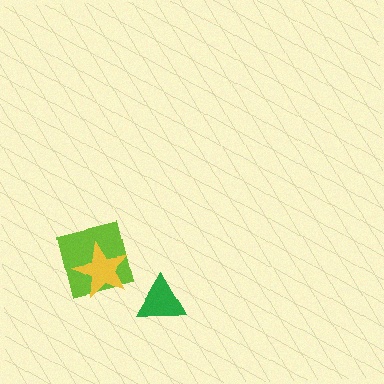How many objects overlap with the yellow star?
1 object overlaps with the yellow star.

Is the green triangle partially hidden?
No, no other shape covers it.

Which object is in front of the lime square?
The yellow star is in front of the lime square.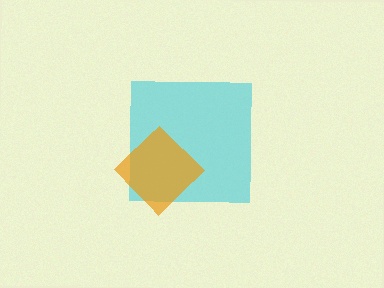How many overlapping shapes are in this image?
There are 2 overlapping shapes in the image.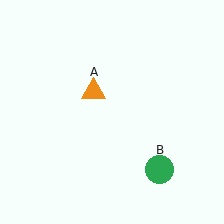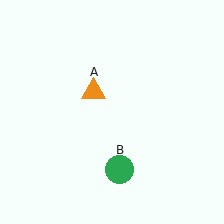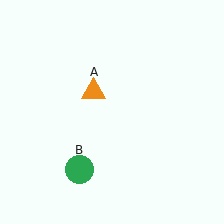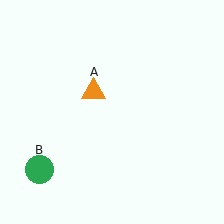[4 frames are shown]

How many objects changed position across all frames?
1 object changed position: green circle (object B).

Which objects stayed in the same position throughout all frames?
Orange triangle (object A) remained stationary.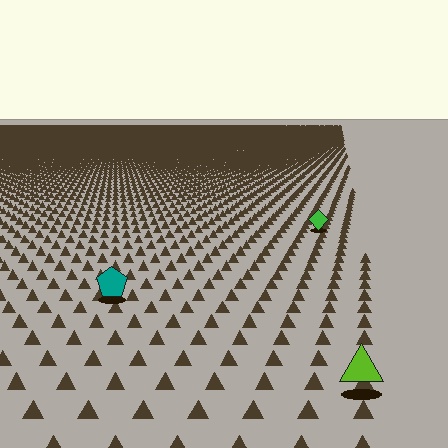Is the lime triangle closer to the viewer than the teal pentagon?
Yes. The lime triangle is closer — you can tell from the texture gradient: the ground texture is coarser near it.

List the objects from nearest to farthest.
From nearest to farthest: the lime triangle, the teal pentagon, the green diamond.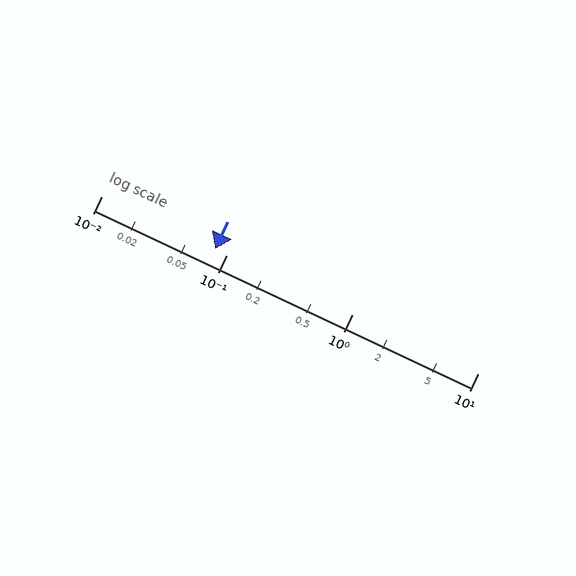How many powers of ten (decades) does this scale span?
The scale spans 3 decades, from 0.01 to 10.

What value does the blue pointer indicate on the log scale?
The pointer indicates approximately 0.08.